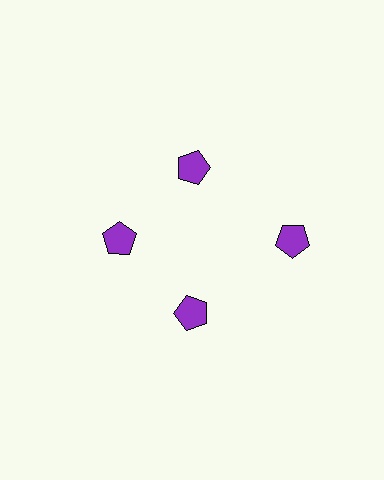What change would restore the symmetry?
The symmetry would be restored by moving it inward, back onto the ring so that all 4 pentagons sit at equal angles and equal distance from the center.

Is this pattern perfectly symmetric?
No. The 4 purple pentagons are arranged in a ring, but one element near the 3 o'clock position is pushed outward from the center, breaking the 4-fold rotational symmetry.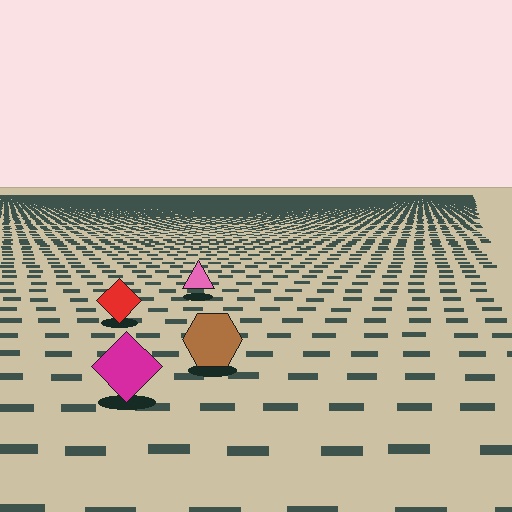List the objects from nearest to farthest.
From nearest to farthest: the magenta diamond, the brown hexagon, the red diamond, the pink triangle.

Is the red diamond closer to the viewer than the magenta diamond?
No. The magenta diamond is closer — you can tell from the texture gradient: the ground texture is coarser near it.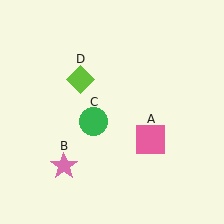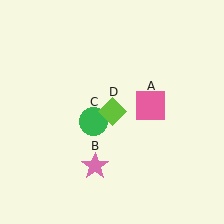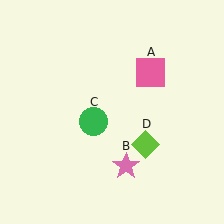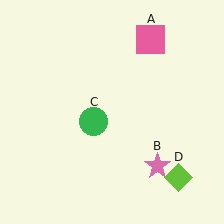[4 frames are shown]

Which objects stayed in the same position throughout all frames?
Green circle (object C) remained stationary.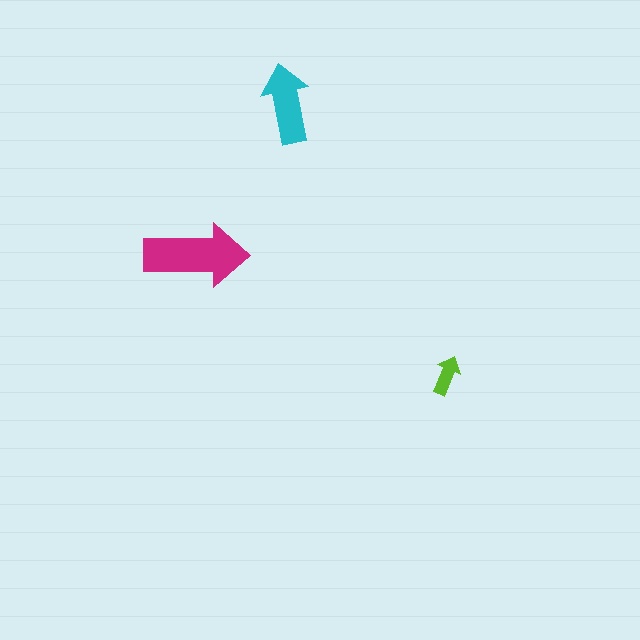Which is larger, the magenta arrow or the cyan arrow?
The magenta one.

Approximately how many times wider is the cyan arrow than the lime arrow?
About 2 times wider.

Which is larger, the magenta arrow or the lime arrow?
The magenta one.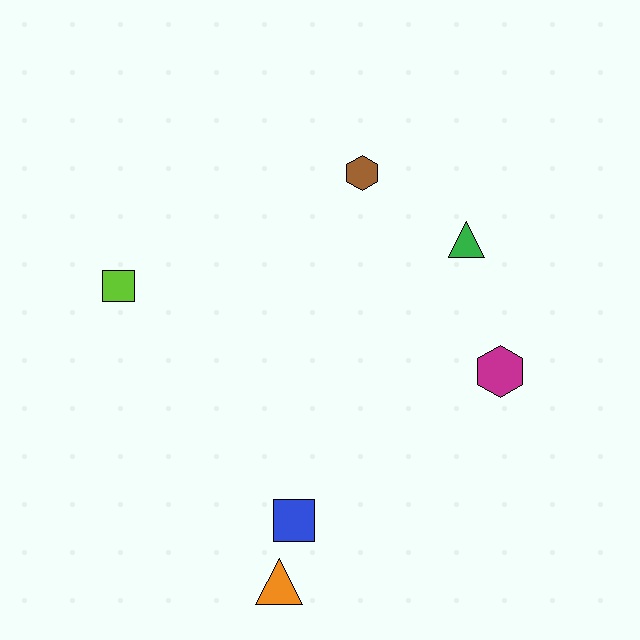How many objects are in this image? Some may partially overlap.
There are 6 objects.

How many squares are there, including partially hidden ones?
There are 2 squares.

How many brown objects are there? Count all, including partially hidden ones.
There is 1 brown object.